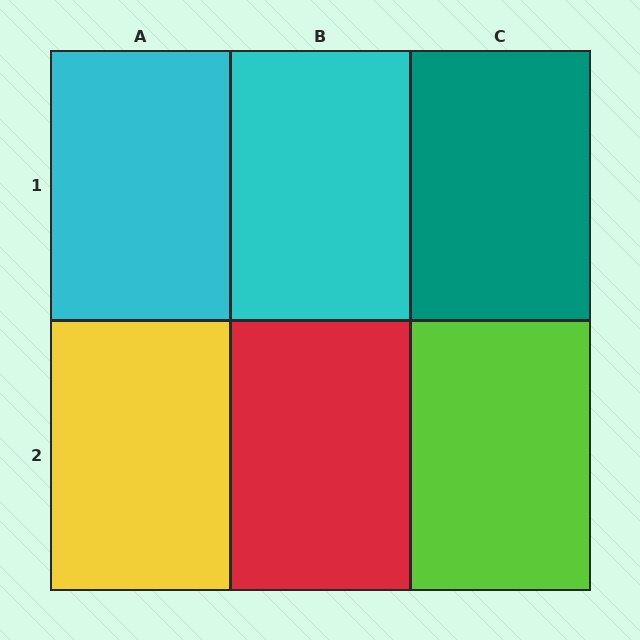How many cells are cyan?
2 cells are cyan.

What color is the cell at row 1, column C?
Teal.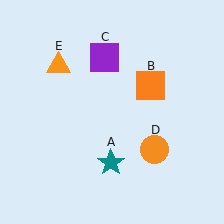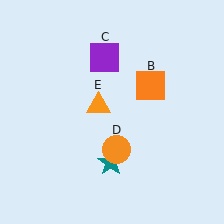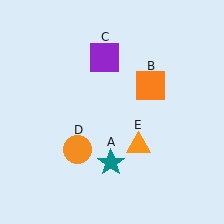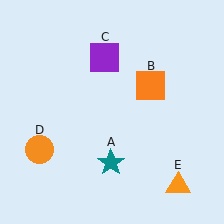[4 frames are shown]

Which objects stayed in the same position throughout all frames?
Teal star (object A) and orange square (object B) and purple square (object C) remained stationary.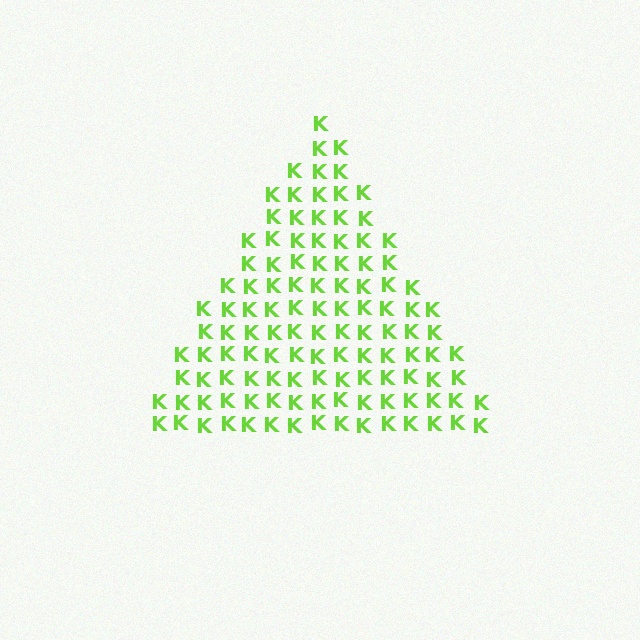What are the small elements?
The small elements are letter K's.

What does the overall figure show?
The overall figure shows a triangle.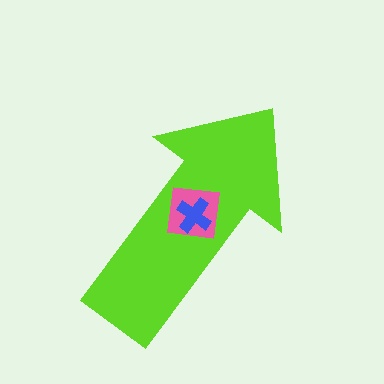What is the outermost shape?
The lime arrow.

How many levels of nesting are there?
3.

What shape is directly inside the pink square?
The blue cross.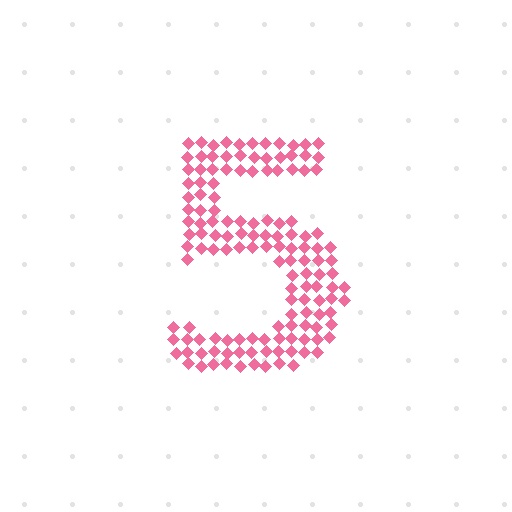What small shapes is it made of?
It is made of small diamonds.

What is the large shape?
The large shape is the digit 5.